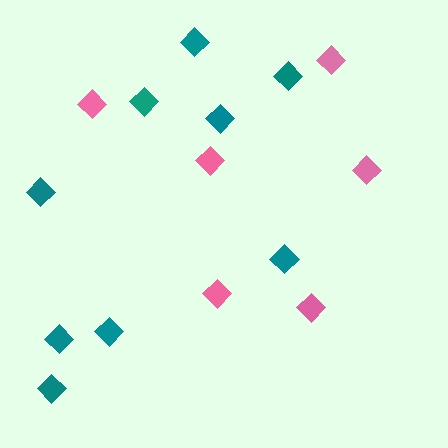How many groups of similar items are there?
There are 2 groups: one group of pink diamonds (6) and one group of teal diamonds (9).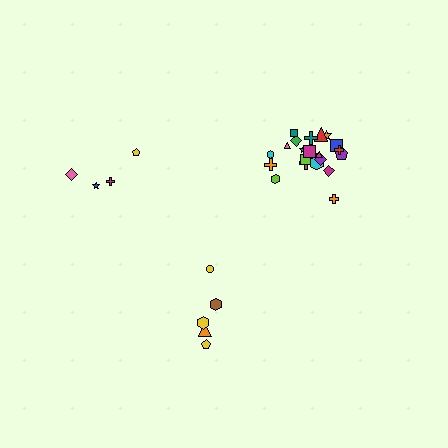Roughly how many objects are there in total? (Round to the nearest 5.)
Roughly 30 objects in total.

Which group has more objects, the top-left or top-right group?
The top-right group.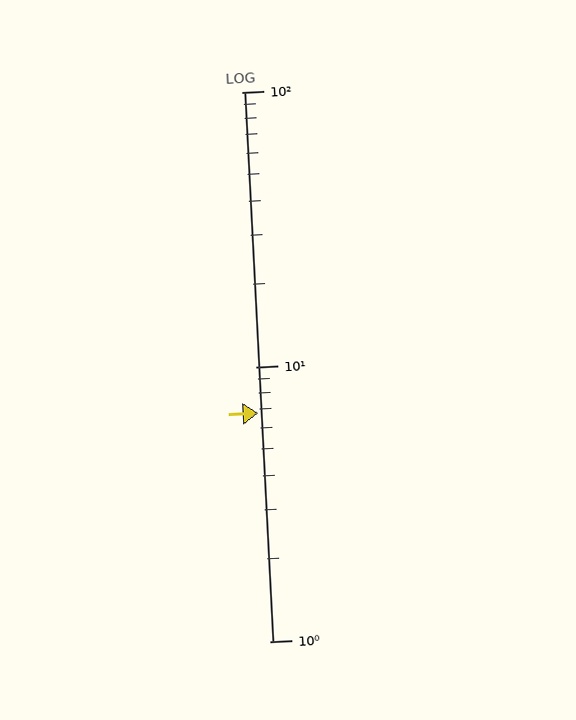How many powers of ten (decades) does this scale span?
The scale spans 2 decades, from 1 to 100.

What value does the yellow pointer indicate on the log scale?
The pointer indicates approximately 6.8.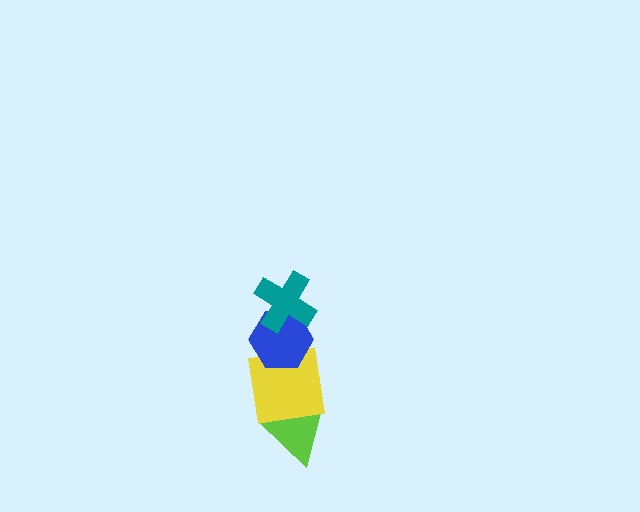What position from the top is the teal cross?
The teal cross is 1st from the top.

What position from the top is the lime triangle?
The lime triangle is 4th from the top.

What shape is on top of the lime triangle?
The yellow square is on top of the lime triangle.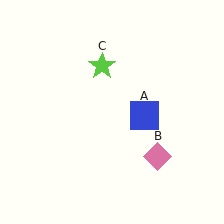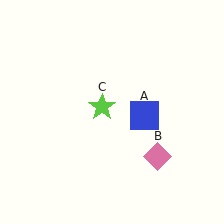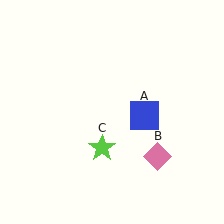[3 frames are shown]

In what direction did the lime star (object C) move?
The lime star (object C) moved down.